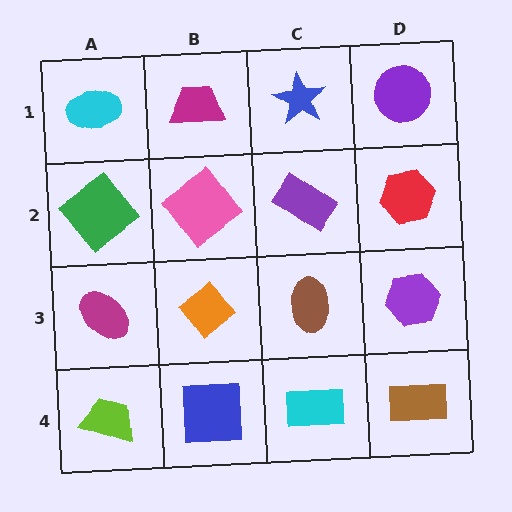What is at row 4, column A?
A lime trapezoid.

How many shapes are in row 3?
4 shapes.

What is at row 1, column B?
A magenta trapezoid.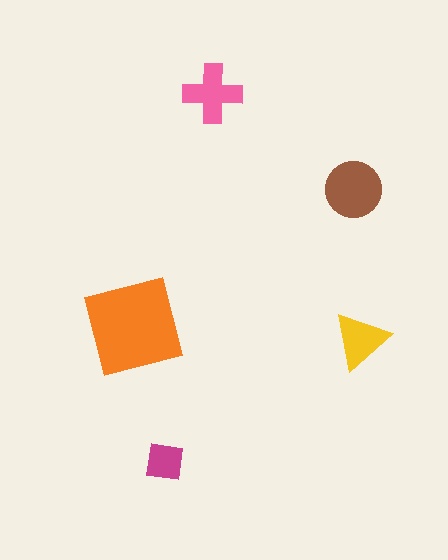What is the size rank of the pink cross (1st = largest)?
3rd.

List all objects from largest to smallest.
The orange square, the brown circle, the pink cross, the yellow triangle, the magenta square.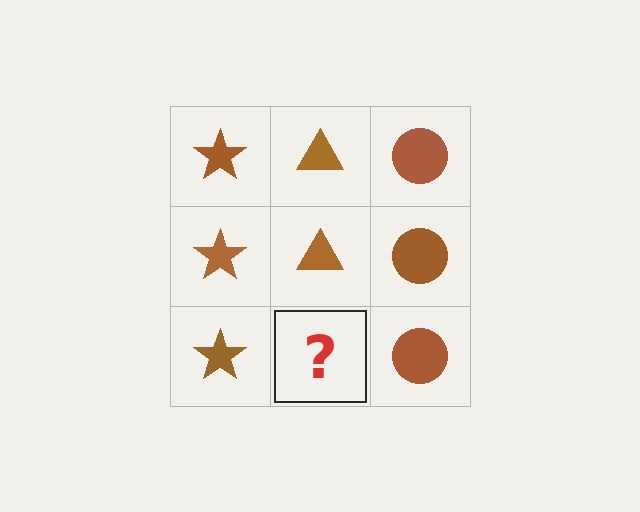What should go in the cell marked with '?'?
The missing cell should contain a brown triangle.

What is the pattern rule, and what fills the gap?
The rule is that each column has a consistent shape. The gap should be filled with a brown triangle.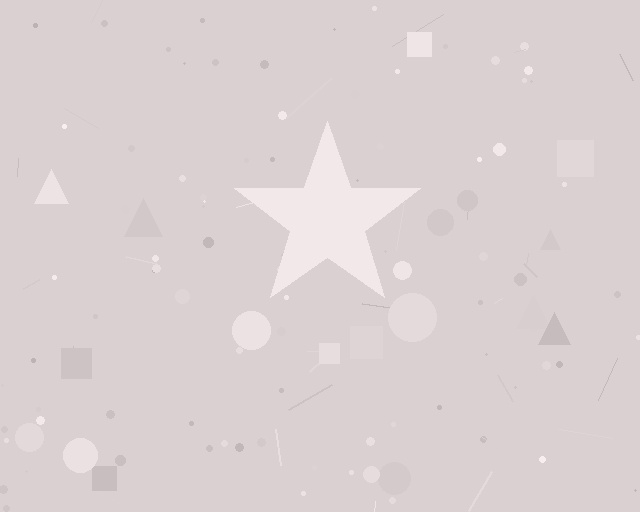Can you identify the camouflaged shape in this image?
The camouflaged shape is a star.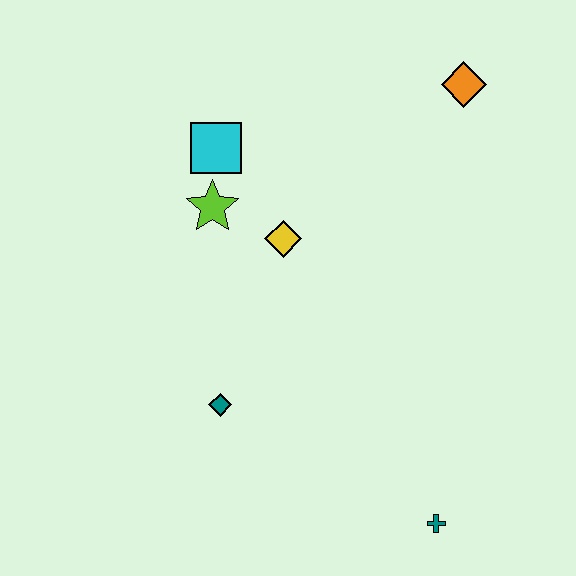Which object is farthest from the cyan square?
The teal cross is farthest from the cyan square.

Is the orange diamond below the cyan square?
No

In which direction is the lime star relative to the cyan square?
The lime star is below the cyan square.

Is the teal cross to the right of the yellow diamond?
Yes